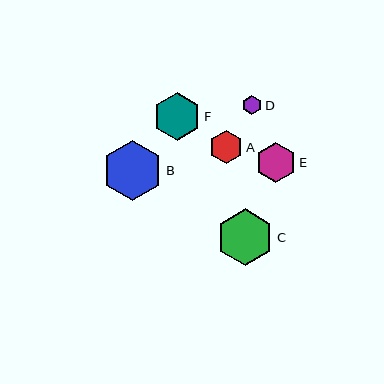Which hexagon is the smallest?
Hexagon D is the smallest with a size of approximately 19 pixels.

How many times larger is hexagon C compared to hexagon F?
Hexagon C is approximately 1.2 times the size of hexagon F.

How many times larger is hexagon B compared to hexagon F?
Hexagon B is approximately 1.2 times the size of hexagon F.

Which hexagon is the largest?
Hexagon B is the largest with a size of approximately 60 pixels.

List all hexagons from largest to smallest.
From largest to smallest: B, C, F, E, A, D.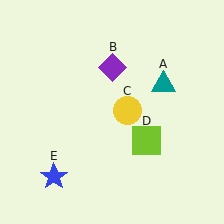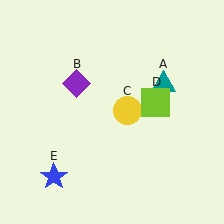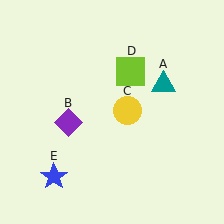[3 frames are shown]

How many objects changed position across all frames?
2 objects changed position: purple diamond (object B), lime square (object D).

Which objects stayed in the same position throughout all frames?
Teal triangle (object A) and yellow circle (object C) and blue star (object E) remained stationary.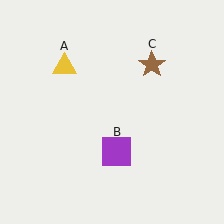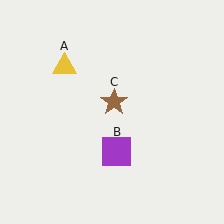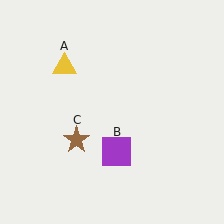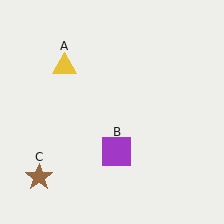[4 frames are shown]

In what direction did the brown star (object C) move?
The brown star (object C) moved down and to the left.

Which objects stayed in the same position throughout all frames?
Yellow triangle (object A) and purple square (object B) remained stationary.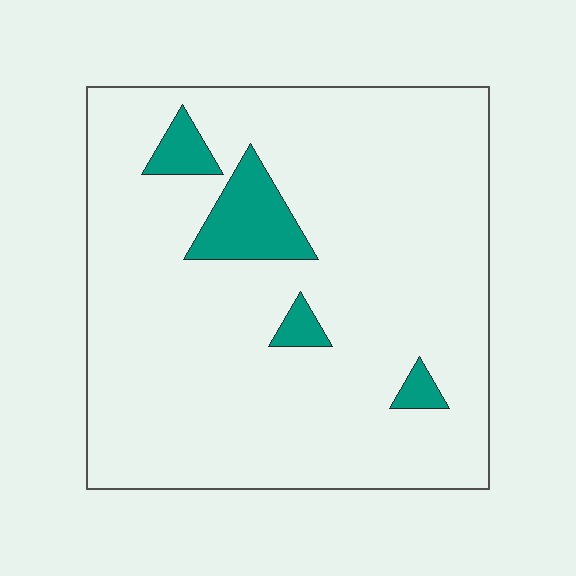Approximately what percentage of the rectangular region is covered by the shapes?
Approximately 10%.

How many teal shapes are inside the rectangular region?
4.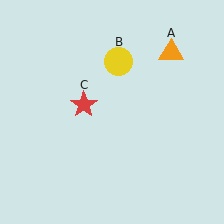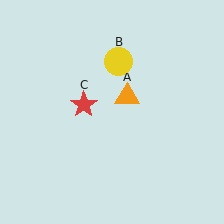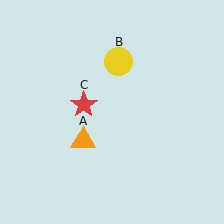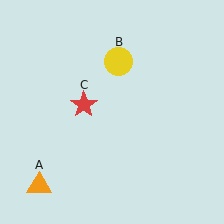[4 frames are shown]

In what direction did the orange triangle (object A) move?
The orange triangle (object A) moved down and to the left.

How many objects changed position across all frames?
1 object changed position: orange triangle (object A).